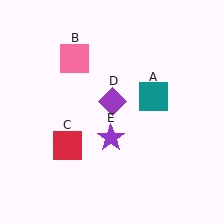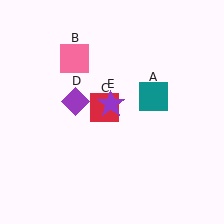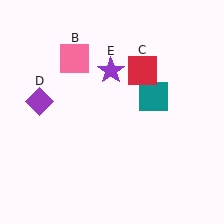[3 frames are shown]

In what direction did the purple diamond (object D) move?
The purple diamond (object D) moved left.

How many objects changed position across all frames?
3 objects changed position: red square (object C), purple diamond (object D), purple star (object E).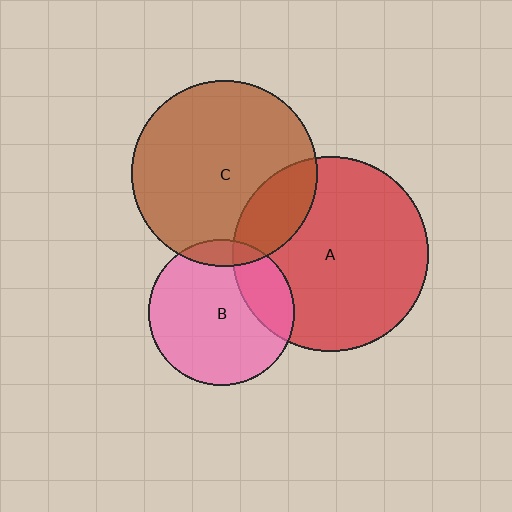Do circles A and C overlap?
Yes.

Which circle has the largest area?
Circle A (red).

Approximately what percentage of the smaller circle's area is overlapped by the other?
Approximately 20%.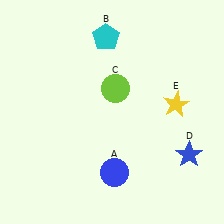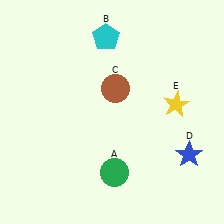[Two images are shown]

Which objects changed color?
A changed from blue to green. C changed from lime to brown.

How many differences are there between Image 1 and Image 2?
There are 2 differences between the two images.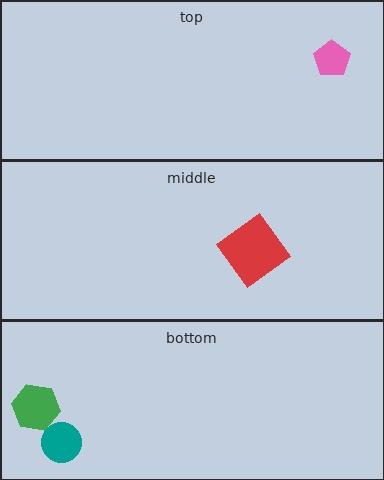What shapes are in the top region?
The pink pentagon.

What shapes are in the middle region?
The red diamond.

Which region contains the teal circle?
The bottom region.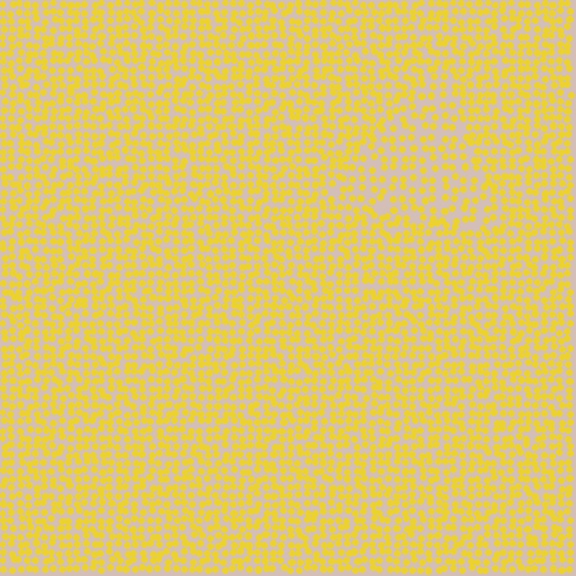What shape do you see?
I see a triangle.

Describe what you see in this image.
The image contains small yellow elements arranged at two different densities. A triangle-shaped region is visible where the elements are less densely packed than the surrounding area.